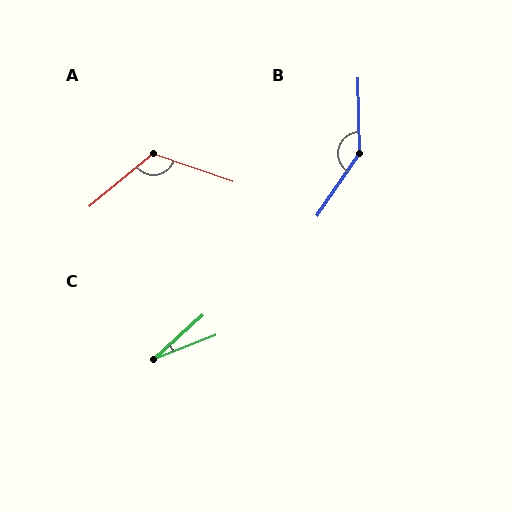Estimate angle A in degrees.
Approximately 121 degrees.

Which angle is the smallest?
C, at approximately 21 degrees.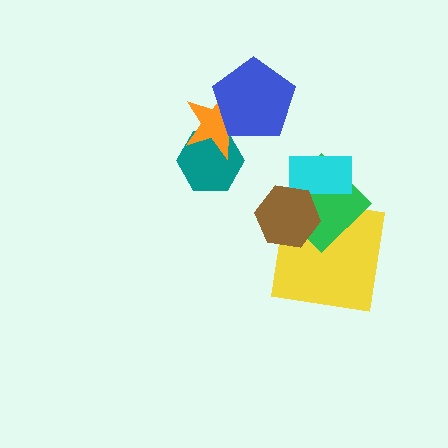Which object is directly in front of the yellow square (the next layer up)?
The green diamond is directly in front of the yellow square.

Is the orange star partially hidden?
Yes, it is partially covered by another shape.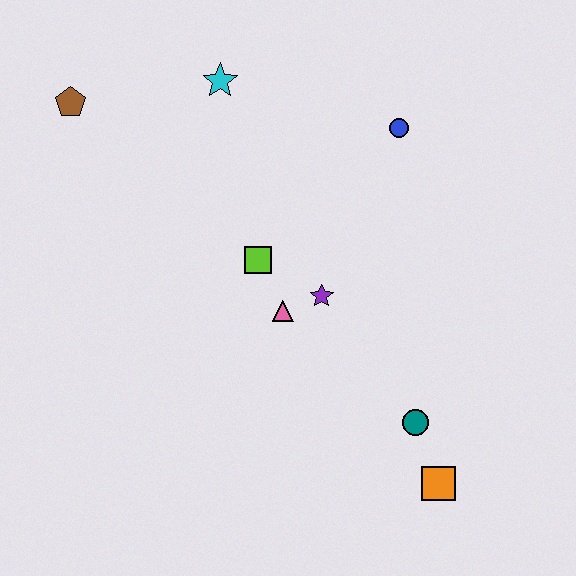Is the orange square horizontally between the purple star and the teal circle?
No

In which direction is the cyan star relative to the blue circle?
The cyan star is to the left of the blue circle.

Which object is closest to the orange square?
The teal circle is closest to the orange square.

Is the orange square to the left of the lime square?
No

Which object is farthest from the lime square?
The orange square is farthest from the lime square.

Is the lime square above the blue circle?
No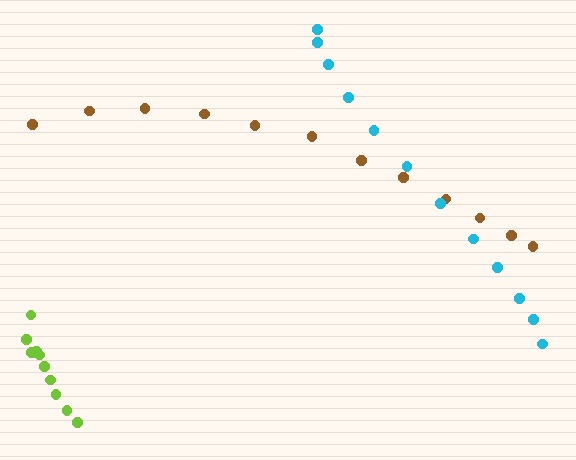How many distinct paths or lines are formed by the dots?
There are 3 distinct paths.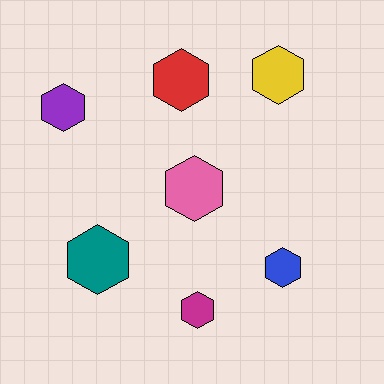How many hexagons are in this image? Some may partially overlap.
There are 7 hexagons.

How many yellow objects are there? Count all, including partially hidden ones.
There is 1 yellow object.